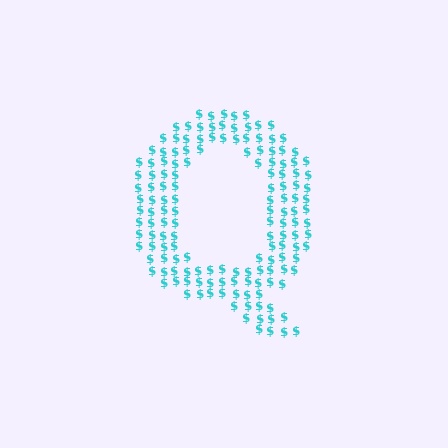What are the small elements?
The small elements are dollar signs.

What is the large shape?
The large shape is the letter Q.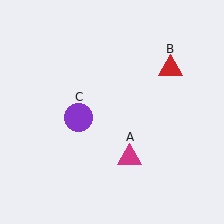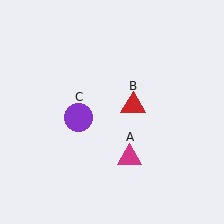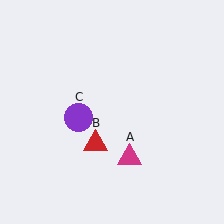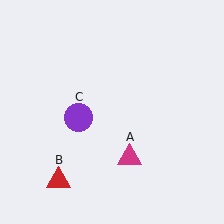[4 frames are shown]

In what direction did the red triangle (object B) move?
The red triangle (object B) moved down and to the left.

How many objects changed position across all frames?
1 object changed position: red triangle (object B).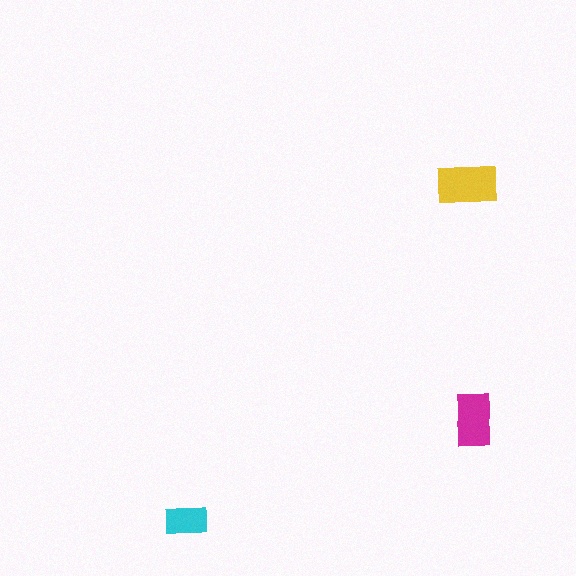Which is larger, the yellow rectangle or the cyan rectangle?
The yellow one.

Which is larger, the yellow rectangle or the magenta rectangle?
The yellow one.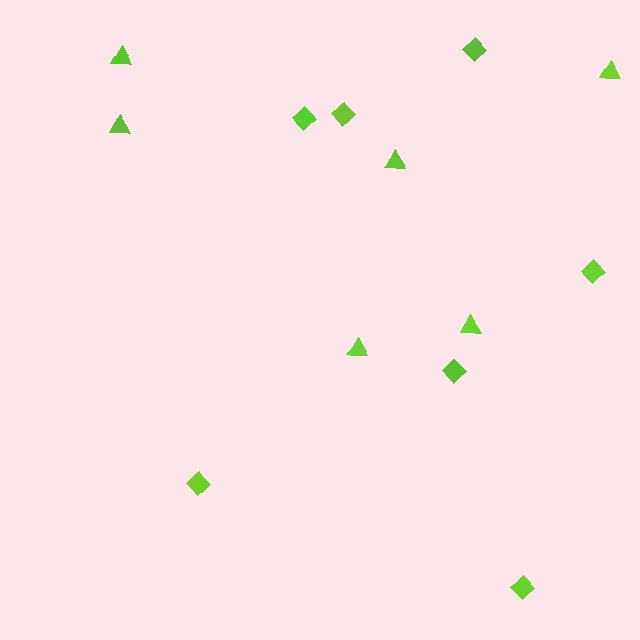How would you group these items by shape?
There are 2 groups: one group of triangles (6) and one group of diamonds (7).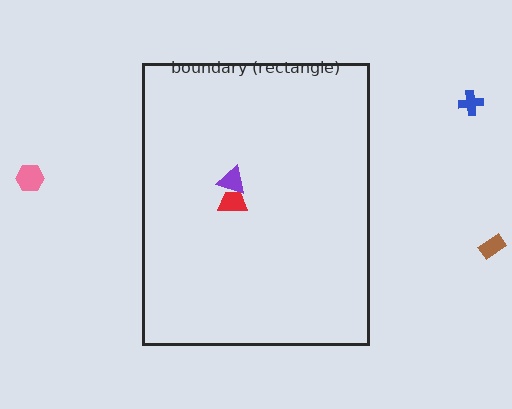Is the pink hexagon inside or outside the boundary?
Outside.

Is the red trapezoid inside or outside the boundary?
Inside.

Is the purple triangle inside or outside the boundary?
Inside.